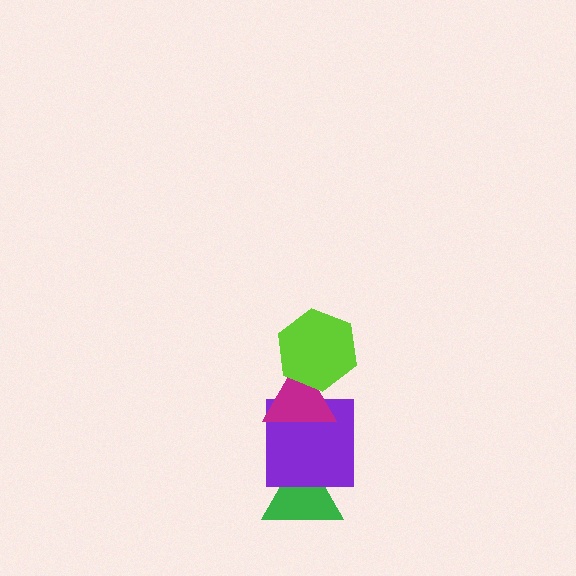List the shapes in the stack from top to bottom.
From top to bottom: the lime hexagon, the magenta triangle, the purple square, the green triangle.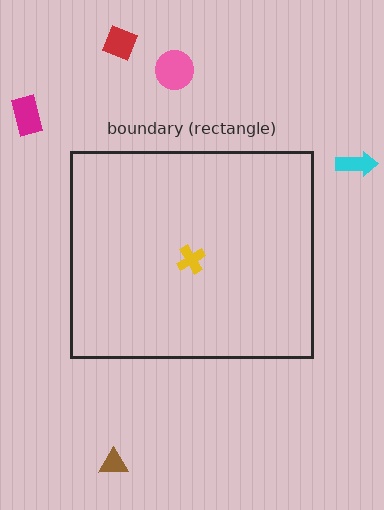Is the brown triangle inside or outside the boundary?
Outside.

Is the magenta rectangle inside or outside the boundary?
Outside.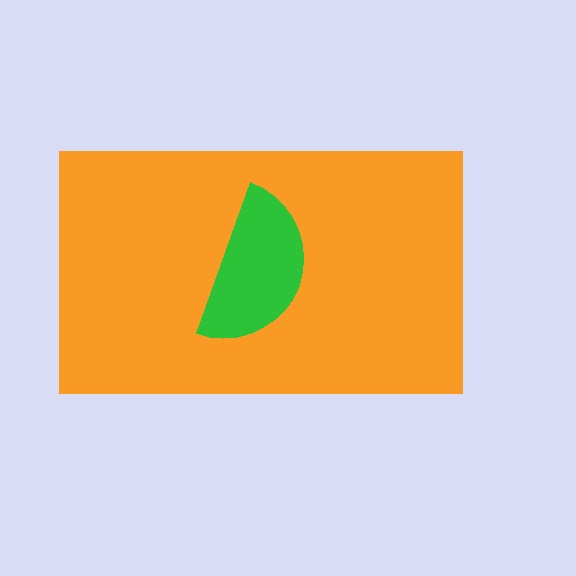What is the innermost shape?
The green semicircle.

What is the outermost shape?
The orange rectangle.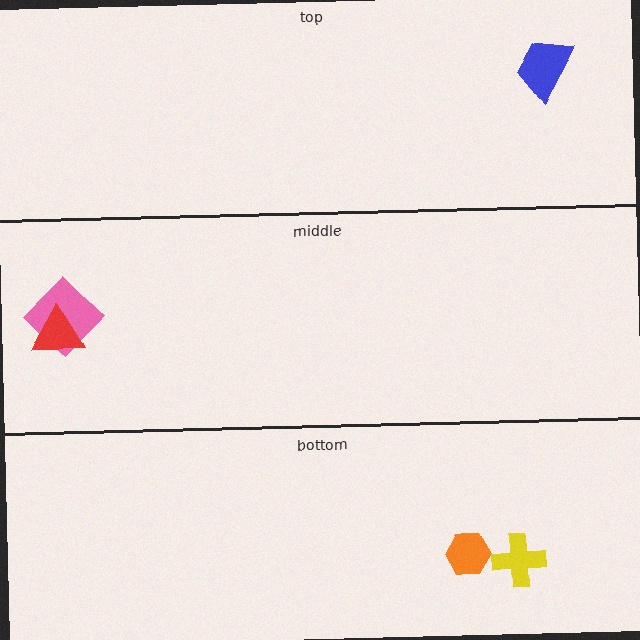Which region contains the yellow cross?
The bottom region.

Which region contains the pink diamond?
The middle region.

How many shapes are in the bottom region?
2.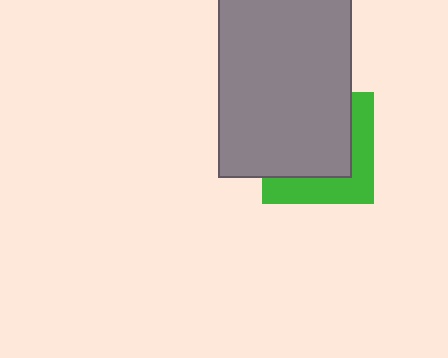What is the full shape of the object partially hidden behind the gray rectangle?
The partially hidden object is a green square.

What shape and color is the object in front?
The object in front is a gray rectangle.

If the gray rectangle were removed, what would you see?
You would see the complete green square.